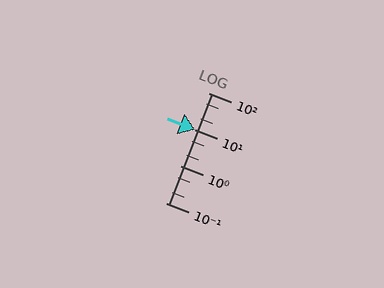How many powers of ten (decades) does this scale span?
The scale spans 3 decades, from 0.1 to 100.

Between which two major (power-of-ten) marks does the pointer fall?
The pointer is between 1 and 10.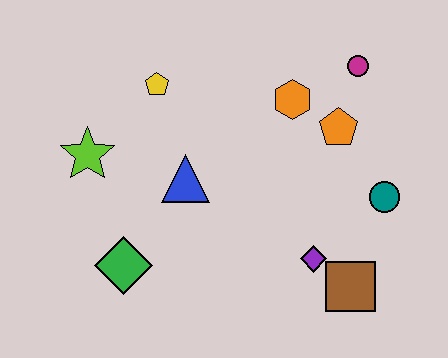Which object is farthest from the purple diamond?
The lime star is farthest from the purple diamond.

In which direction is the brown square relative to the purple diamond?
The brown square is to the right of the purple diamond.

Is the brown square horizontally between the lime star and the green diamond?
No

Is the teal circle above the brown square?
Yes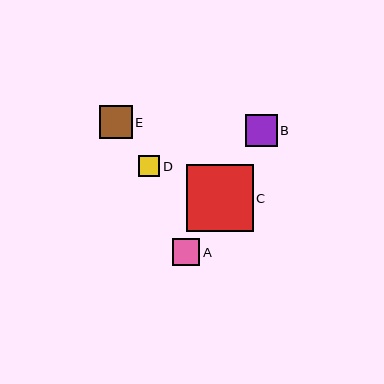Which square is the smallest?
Square D is the smallest with a size of approximately 21 pixels.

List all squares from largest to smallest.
From largest to smallest: C, E, B, A, D.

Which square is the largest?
Square C is the largest with a size of approximately 67 pixels.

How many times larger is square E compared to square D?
Square E is approximately 1.6 times the size of square D.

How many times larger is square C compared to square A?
Square C is approximately 2.5 times the size of square A.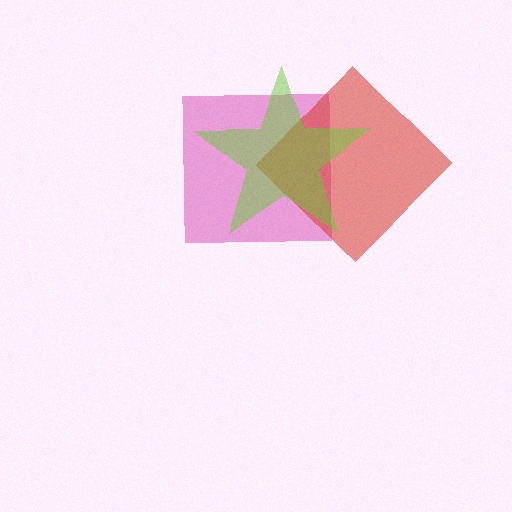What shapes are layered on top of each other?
The layered shapes are: a magenta square, a red diamond, a lime star.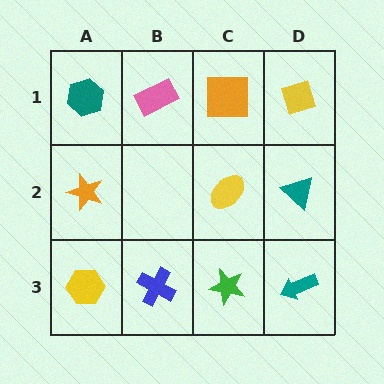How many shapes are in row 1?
4 shapes.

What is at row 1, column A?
A teal hexagon.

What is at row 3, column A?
A yellow hexagon.